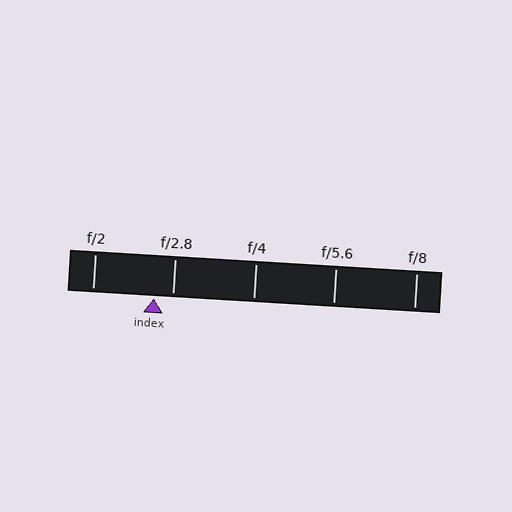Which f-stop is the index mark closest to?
The index mark is closest to f/2.8.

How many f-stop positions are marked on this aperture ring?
There are 5 f-stop positions marked.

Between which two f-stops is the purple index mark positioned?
The index mark is between f/2 and f/2.8.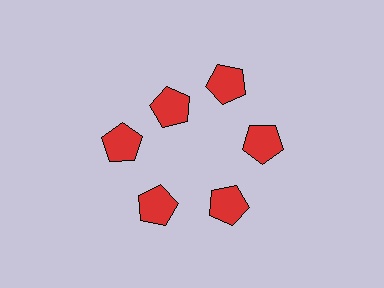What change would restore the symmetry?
The symmetry would be restored by moving it outward, back onto the ring so that all 6 pentagons sit at equal angles and equal distance from the center.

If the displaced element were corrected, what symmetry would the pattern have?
It would have 6-fold rotational symmetry — the pattern would map onto itself every 60 degrees.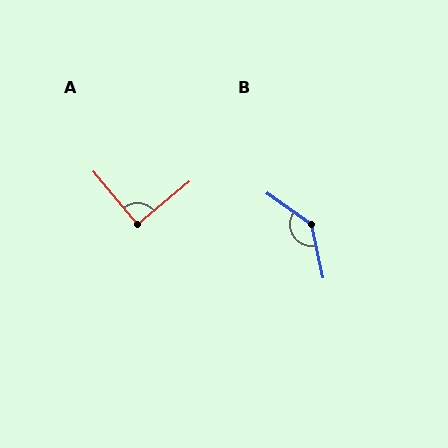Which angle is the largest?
B, at approximately 137 degrees.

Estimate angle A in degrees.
Approximately 90 degrees.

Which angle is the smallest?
A, at approximately 90 degrees.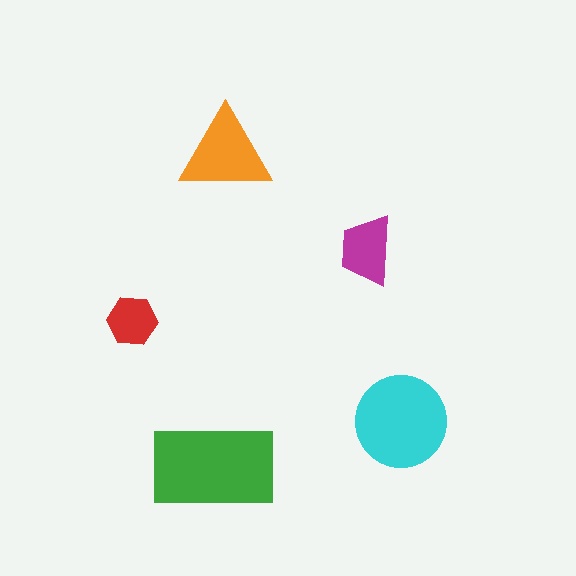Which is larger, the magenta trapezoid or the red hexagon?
The magenta trapezoid.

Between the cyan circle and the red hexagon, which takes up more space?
The cyan circle.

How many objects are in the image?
There are 5 objects in the image.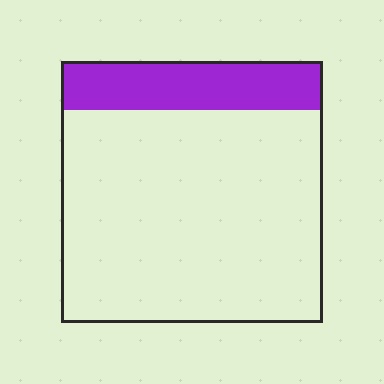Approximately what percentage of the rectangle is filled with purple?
Approximately 20%.